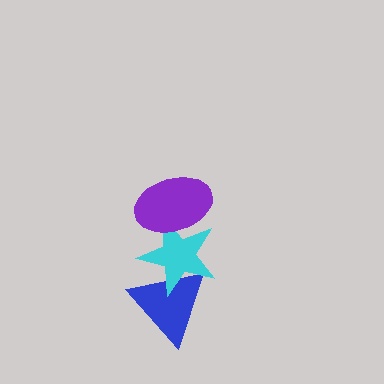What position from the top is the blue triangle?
The blue triangle is 3rd from the top.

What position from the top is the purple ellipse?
The purple ellipse is 1st from the top.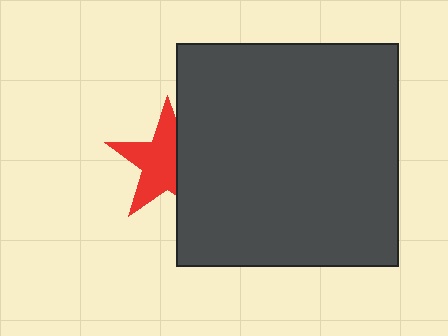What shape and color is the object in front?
The object in front is a dark gray square.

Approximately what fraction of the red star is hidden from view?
Roughly 38% of the red star is hidden behind the dark gray square.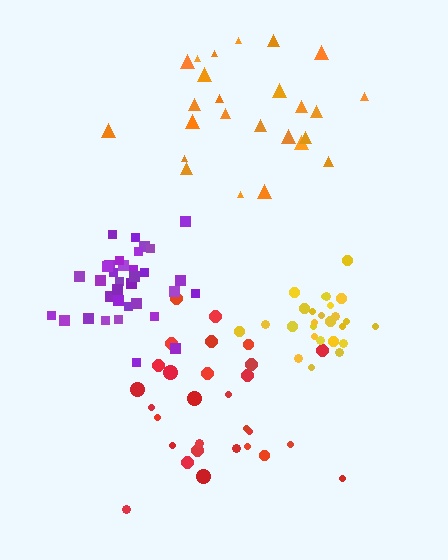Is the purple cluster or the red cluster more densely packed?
Purple.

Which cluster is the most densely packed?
Yellow.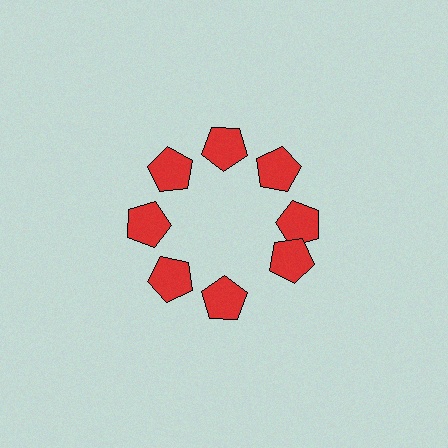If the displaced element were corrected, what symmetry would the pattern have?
It would have 8-fold rotational symmetry — the pattern would map onto itself every 45 degrees.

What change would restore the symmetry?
The symmetry would be restored by rotating it back into even spacing with its neighbors so that all 8 pentagons sit at equal angles and equal distance from the center.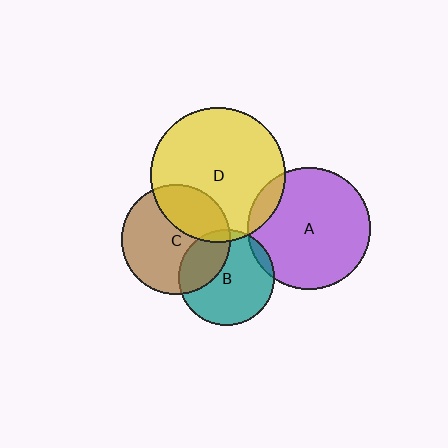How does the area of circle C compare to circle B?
Approximately 1.3 times.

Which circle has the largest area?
Circle D (yellow).